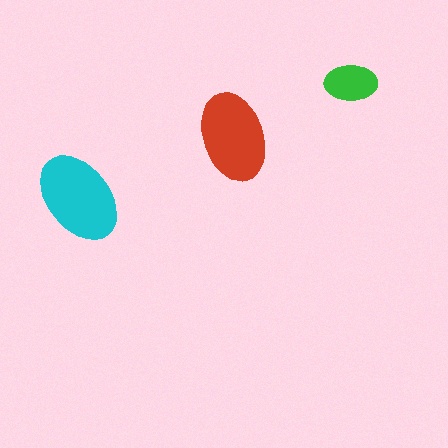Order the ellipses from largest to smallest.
the cyan one, the red one, the green one.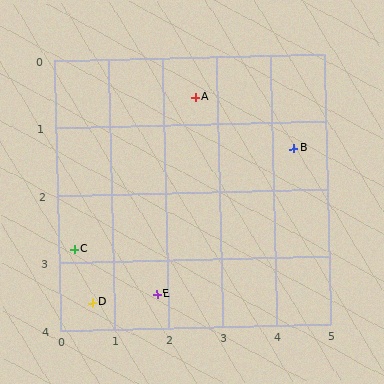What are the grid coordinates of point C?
Point C is at approximately (0.3, 2.8).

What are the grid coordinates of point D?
Point D is at approximately (0.6, 3.6).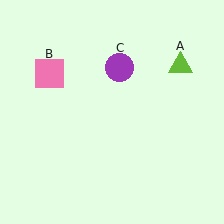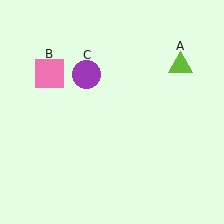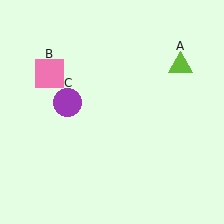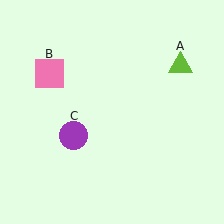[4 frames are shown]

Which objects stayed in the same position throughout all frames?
Lime triangle (object A) and pink square (object B) remained stationary.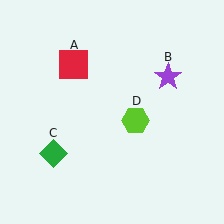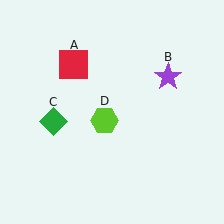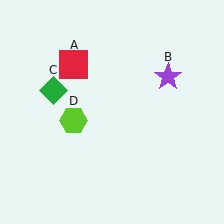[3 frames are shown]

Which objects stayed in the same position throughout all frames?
Red square (object A) and purple star (object B) remained stationary.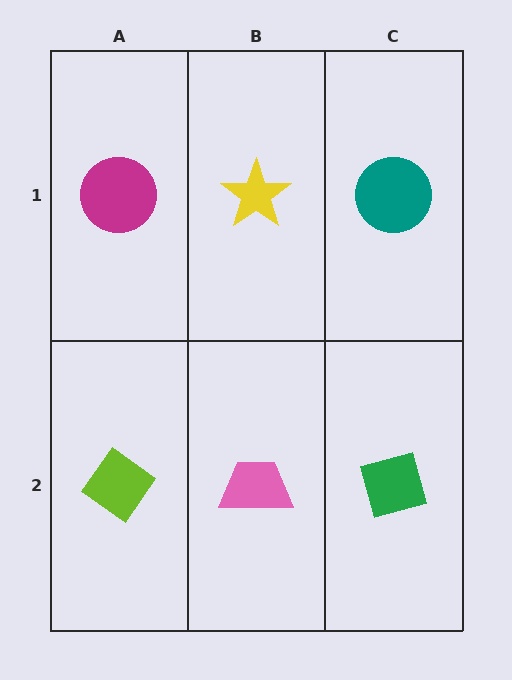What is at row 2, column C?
A green square.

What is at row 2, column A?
A lime diamond.